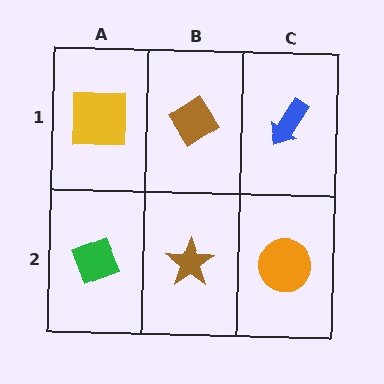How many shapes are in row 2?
3 shapes.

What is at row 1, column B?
A brown diamond.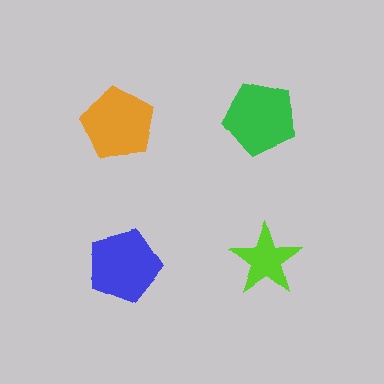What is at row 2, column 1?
A blue pentagon.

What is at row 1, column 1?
An orange pentagon.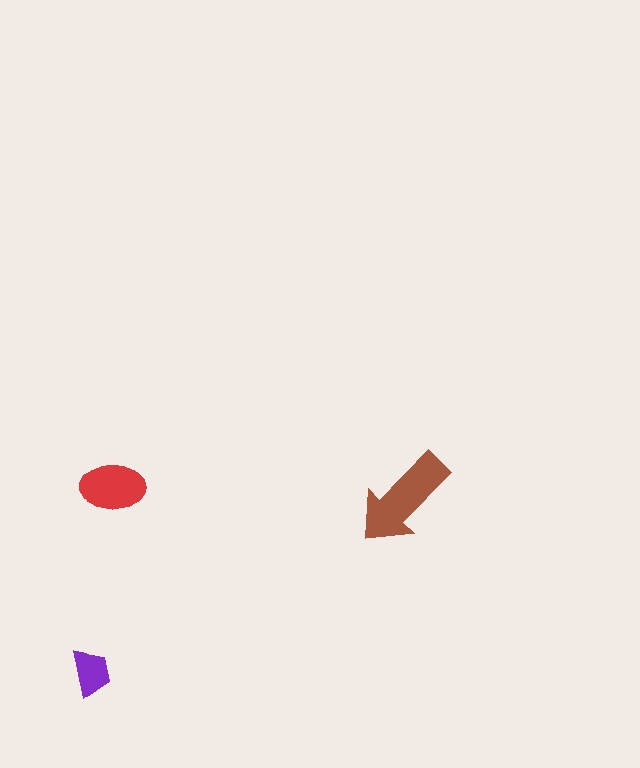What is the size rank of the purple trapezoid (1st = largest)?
3rd.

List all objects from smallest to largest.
The purple trapezoid, the red ellipse, the brown arrow.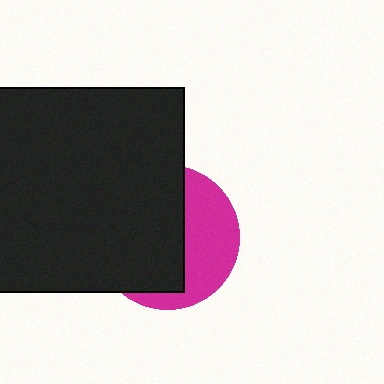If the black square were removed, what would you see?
You would see the complete magenta circle.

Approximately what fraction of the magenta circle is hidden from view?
Roughly 61% of the magenta circle is hidden behind the black square.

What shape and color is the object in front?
The object in front is a black square.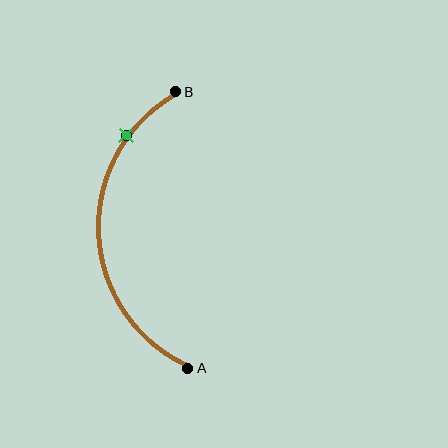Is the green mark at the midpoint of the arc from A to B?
No. The green mark lies on the arc but is closer to endpoint B. The arc midpoint would be at the point on the curve equidistant along the arc from both A and B.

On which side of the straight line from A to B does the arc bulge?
The arc bulges to the left of the straight line connecting A and B.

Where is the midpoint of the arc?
The arc midpoint is the point on the curve farthest from the straight line joining A and B. It sits to the left of that line.